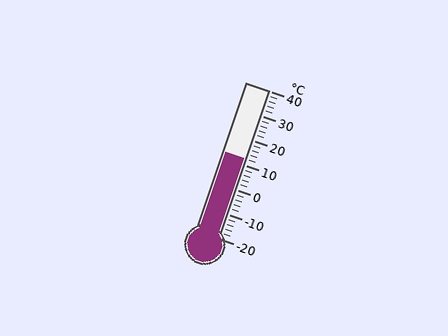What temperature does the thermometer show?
The thermometer shows approximately 12°C.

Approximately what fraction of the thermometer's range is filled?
The thermometer is filled to approximately 55% of its range.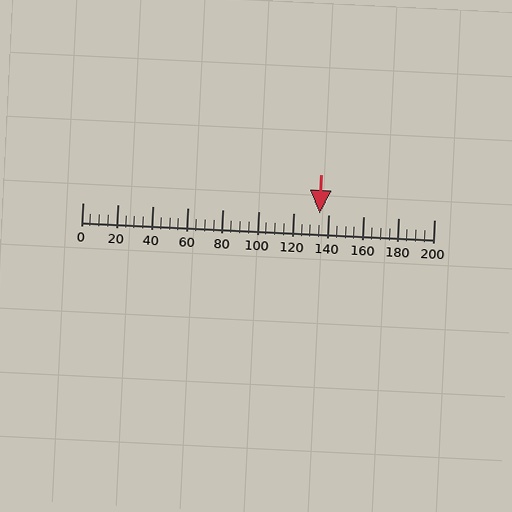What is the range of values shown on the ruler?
The ruler shows values from 0 to 200.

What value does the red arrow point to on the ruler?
The red arrow points to approximately 135.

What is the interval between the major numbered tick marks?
The major tick marks are spaced 20 units apart.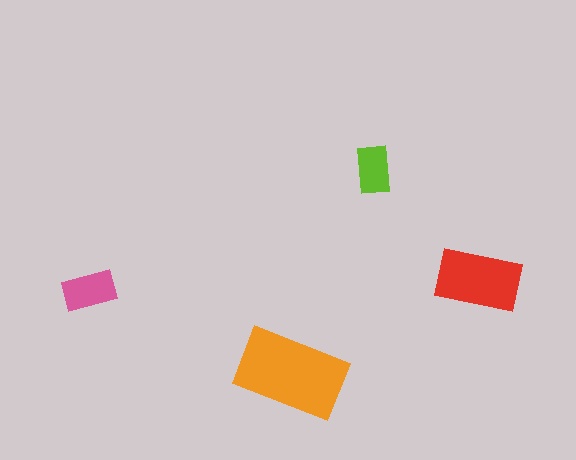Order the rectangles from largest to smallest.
the orange one, the red one, the pink one, the lime one.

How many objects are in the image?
There are 4 objects in the image.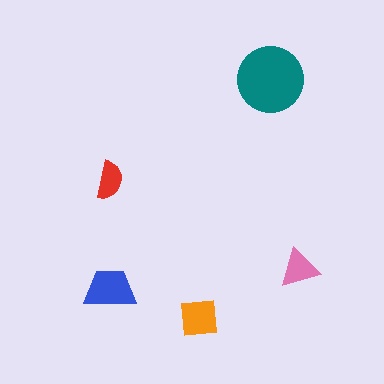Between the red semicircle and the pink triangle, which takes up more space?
The pink triangle.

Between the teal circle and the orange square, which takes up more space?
The teal circle.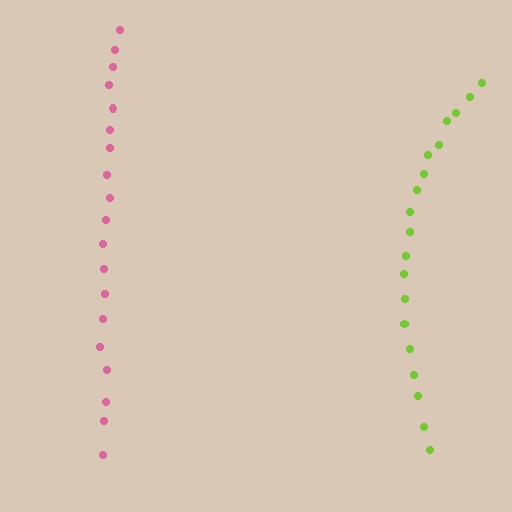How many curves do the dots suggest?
There are 2 distinct paths.